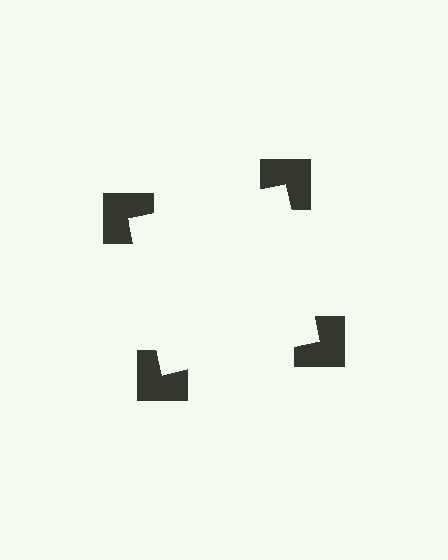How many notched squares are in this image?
There are 4 — one at each vertex of the illusory square.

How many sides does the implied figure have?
4 sides.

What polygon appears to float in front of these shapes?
An illusory square — its edges are inferred from the aligned wedge cuts in the notched squares, not physically drawn.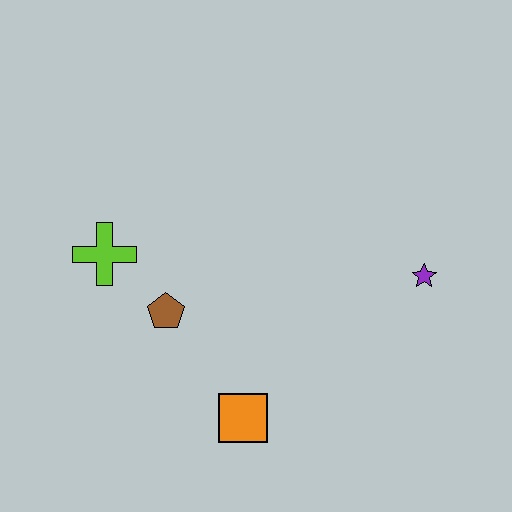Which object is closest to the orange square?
The brown pentagon is closest to the orange square.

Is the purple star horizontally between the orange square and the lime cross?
No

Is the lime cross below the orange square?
No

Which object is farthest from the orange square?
The purple star is farthest from the orange square.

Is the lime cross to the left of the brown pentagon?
Yes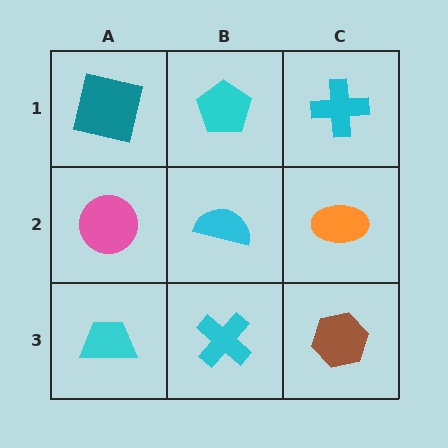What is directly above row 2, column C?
A cyan cross.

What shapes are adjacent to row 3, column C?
An orange ellipse (row 2, column C), a cyan cross (row 3, column B).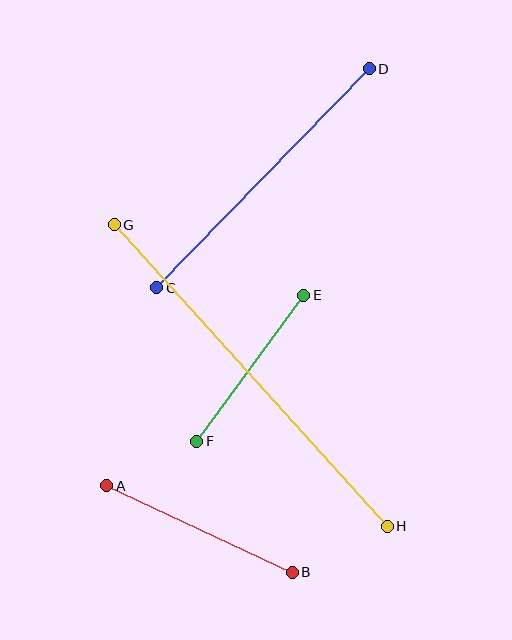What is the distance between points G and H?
The distance is approximately 407 pixels.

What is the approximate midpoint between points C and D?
The midpoint is at approximately (263, 178) pixels.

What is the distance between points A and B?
The distance is approximately 205 pixels.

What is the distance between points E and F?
The distance is approximately 181 pixels.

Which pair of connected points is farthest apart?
Points G and H are farthest apart.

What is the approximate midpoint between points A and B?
The midpoint is at approximately (199, 529) pixels.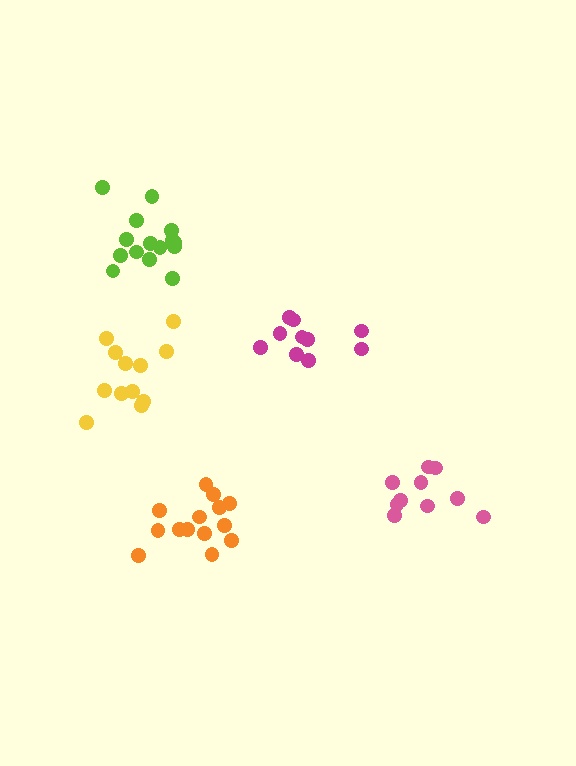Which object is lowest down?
The orange cluster is bottommost.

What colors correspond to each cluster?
The clusters are colored: lime, yellow, magenta, orange, pink.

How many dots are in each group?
Group 1: 15 dots, Group 2: 12 dots, Group 3: 10 dots, Group 4: 14 dots, Group 5: 10 dots (61 total).